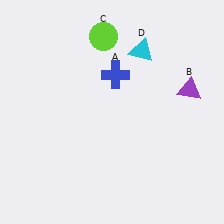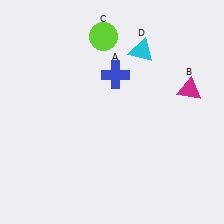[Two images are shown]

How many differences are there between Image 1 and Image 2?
There is 1 difference between the two images.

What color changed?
The triangle (B) changed from purple in Image 1 to magenta in Image 2.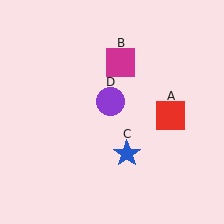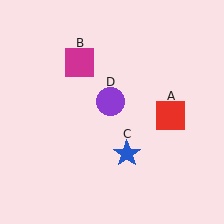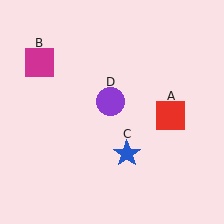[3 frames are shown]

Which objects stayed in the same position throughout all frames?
Red square (object A) and blue star (object C) and purple circle (object D) remained stationary.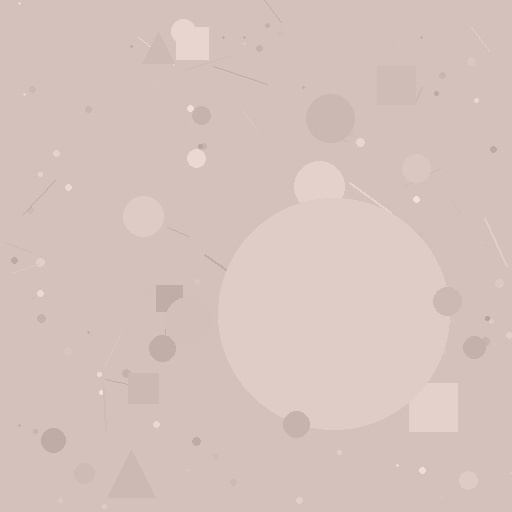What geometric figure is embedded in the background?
A circle is embedded in the background.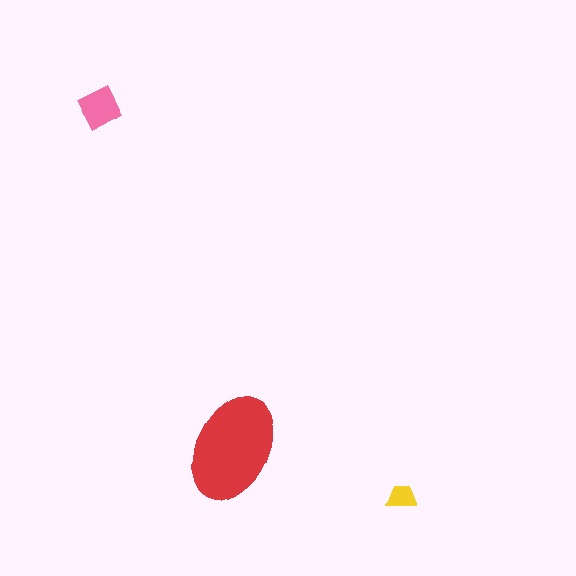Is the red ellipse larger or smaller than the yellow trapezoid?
Larger.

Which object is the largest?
The red ellipse.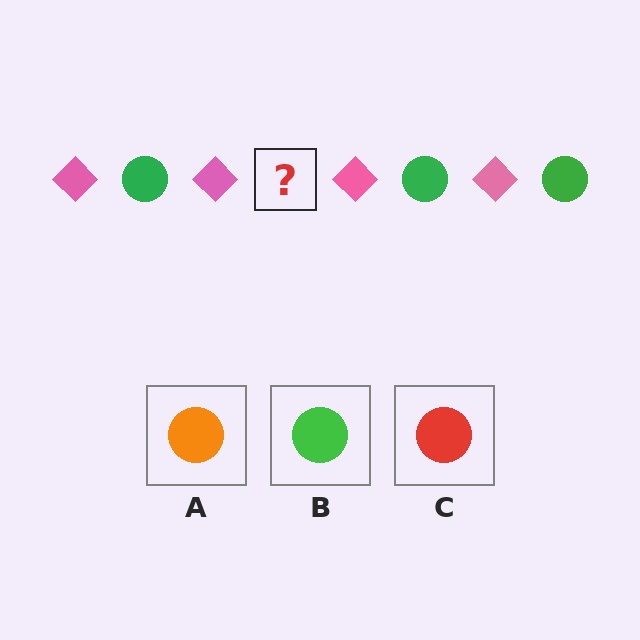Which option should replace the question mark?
Option B.